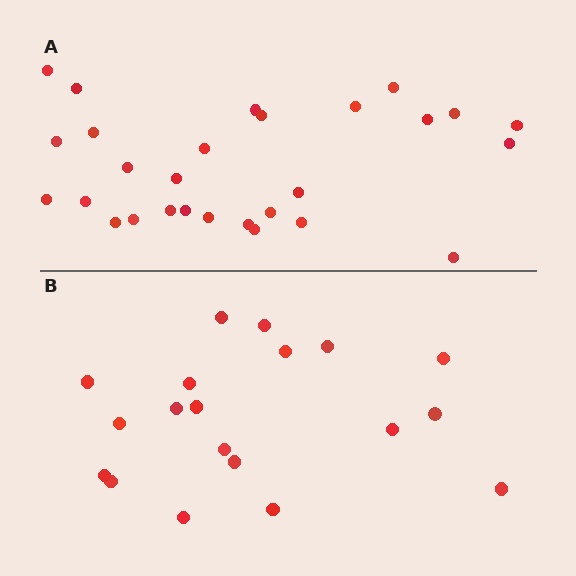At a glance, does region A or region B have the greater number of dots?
Region A (the top region) has more dots.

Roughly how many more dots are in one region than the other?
Region A has roughly 8 or so more dots than region B.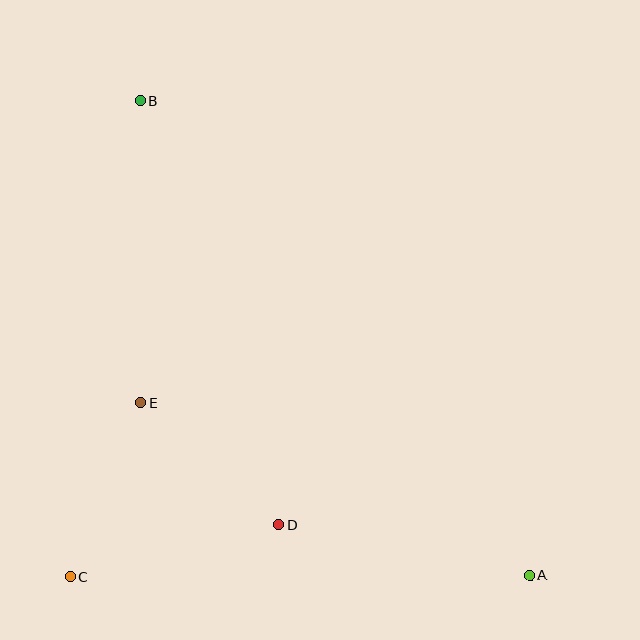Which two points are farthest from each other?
Points A and B are farthest from each other.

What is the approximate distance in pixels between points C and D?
The distance between C and D is approximately 214 pixels.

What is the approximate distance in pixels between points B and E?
The distance between B and E is approximately 302 pixels.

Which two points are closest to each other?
Points D and E are closest to each other.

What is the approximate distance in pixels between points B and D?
The distance between B and D is approximately 447 pixels.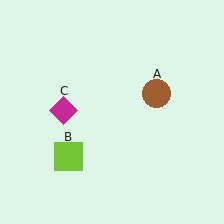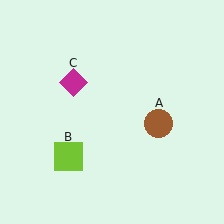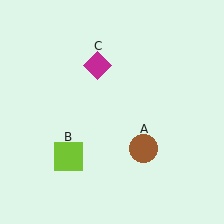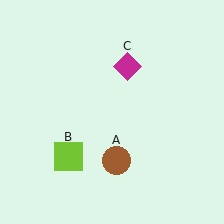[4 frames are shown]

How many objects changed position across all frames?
2 objects changed position: brown circle (object A), magenta diamond (object C).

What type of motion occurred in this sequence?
The brown circle (object A), magenta diamond (object C) rotated clockwise around the center of the scene.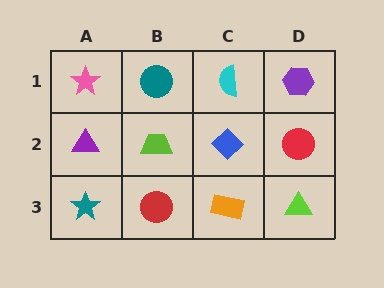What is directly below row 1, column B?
A lime trapezoid.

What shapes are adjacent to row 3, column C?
A blue diamond (row 2, column C), a red circle (row 3, column B), a lime triangle (row 3, column D).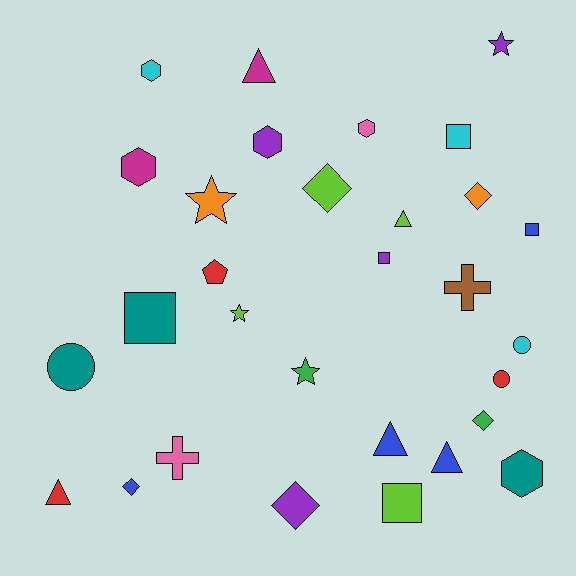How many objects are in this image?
There are 30 objects.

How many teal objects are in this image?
There are 3 teal objects.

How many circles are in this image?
There are 3 circles.